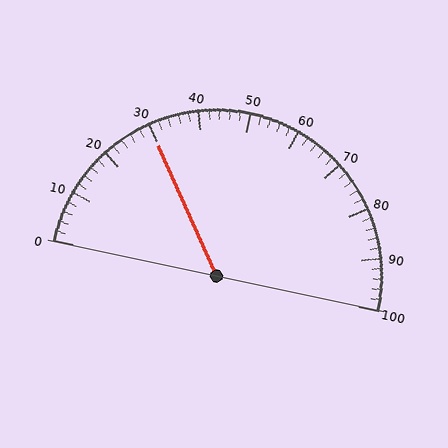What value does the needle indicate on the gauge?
The needle indicates approximately 30.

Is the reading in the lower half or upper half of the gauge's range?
The reading is in the lower half of the range (0 to 100).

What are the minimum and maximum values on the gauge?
The gauge ranges from 0 to 100.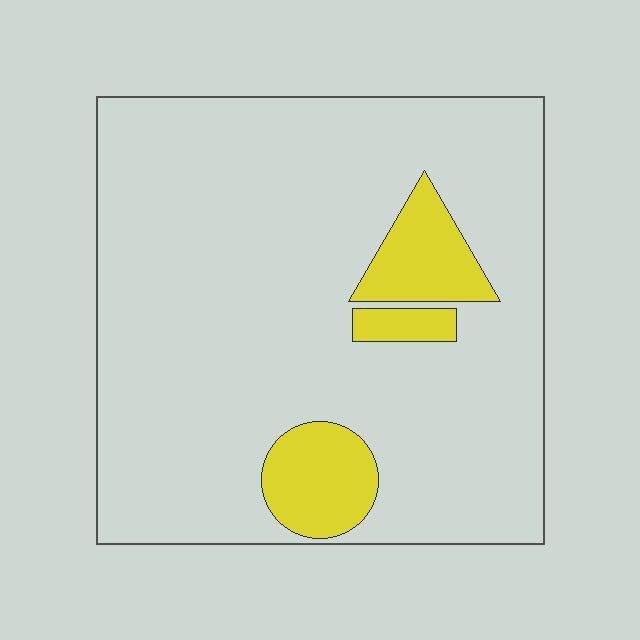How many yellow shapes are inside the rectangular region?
3.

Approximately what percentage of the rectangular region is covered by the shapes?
Approximately 10%.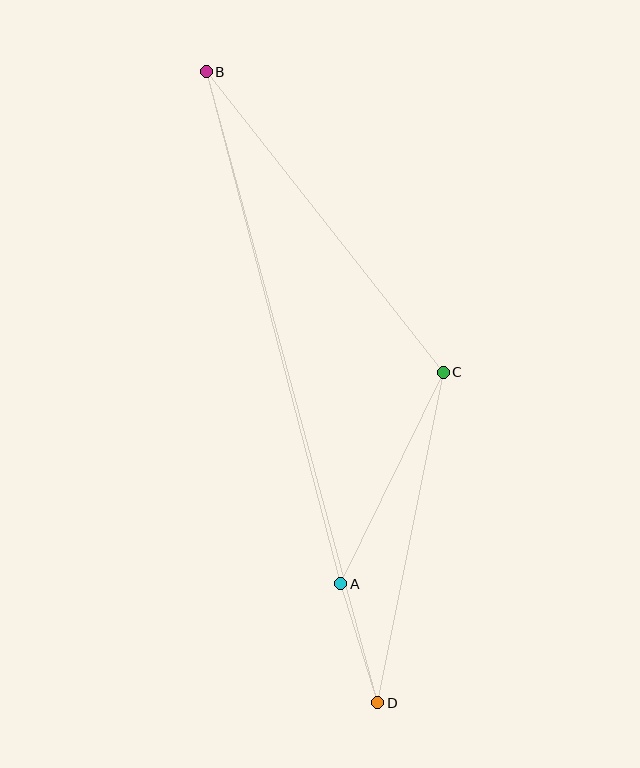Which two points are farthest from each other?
Points B and D are farthest from each other.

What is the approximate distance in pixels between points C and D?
The distance between C and D is approximately 337 pixels.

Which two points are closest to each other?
Points A and D are closest to each other.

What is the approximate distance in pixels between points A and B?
The distance between A and B is approximately 529 pixels.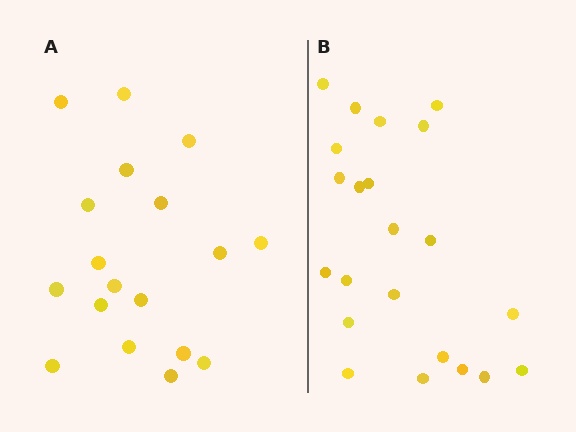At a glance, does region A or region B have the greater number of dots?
Region B (the right region) has more dots.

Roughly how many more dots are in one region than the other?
Region B has about 4 more dots than region A.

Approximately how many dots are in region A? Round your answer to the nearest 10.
About 20 dots. (The exact count is 18, which rounds to 20.)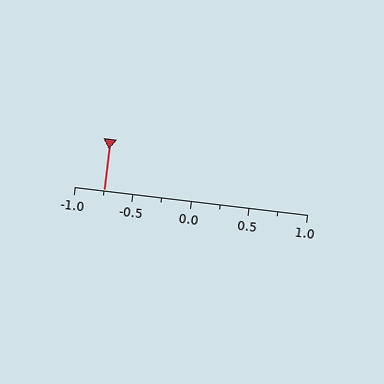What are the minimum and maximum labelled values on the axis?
The axis runs from -1.0 to 1.0.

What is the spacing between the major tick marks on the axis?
The major ticks are spaced 0.5 apart.